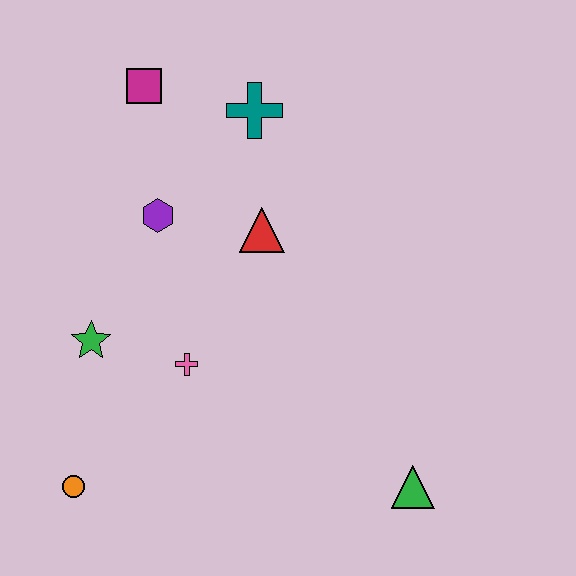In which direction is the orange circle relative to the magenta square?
The orange circle is below the magenta square.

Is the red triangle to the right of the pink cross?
Yes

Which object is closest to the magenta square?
The teal cross is closest to the magenta square.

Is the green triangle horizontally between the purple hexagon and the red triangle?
No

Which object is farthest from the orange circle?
The teal cross is farthest from the orange circle.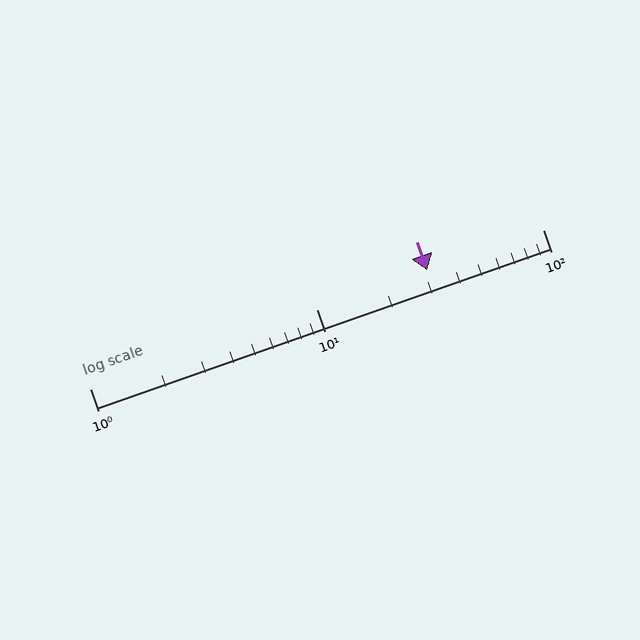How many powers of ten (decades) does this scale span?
The scale spans 2 decades, from 1 to 100.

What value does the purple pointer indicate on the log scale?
The pointer indicates approximately 31.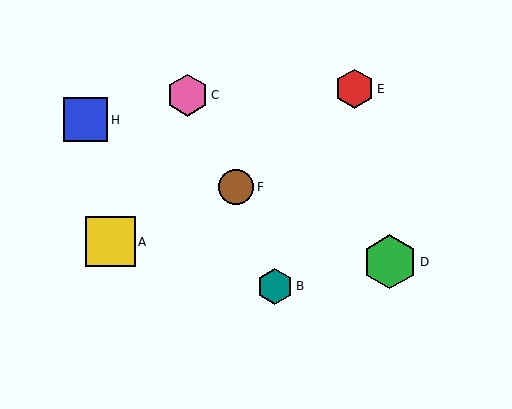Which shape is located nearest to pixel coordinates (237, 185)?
The brown circle (labeled F) at (236, 187) is nearest to that location.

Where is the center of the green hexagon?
The center of the green hexagon is at (390, 262).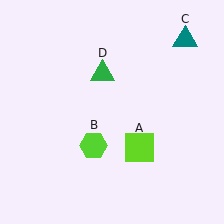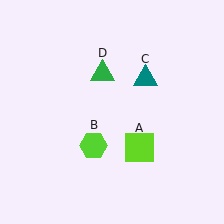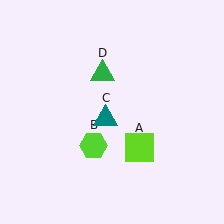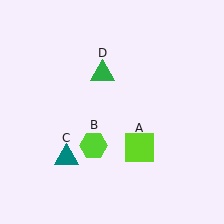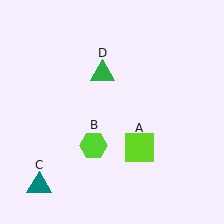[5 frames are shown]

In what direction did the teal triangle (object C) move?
The teal triangle (object C) moved down and to the left.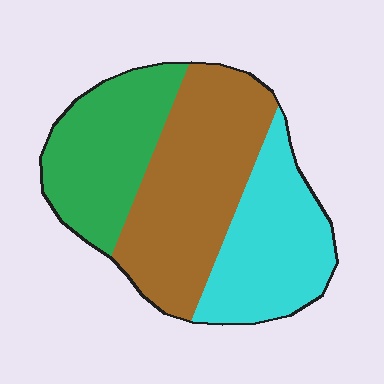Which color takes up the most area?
Brown, at roughly 40%.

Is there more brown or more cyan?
Brown.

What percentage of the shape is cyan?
Cyan takes up about one third (1/3) of the shape.